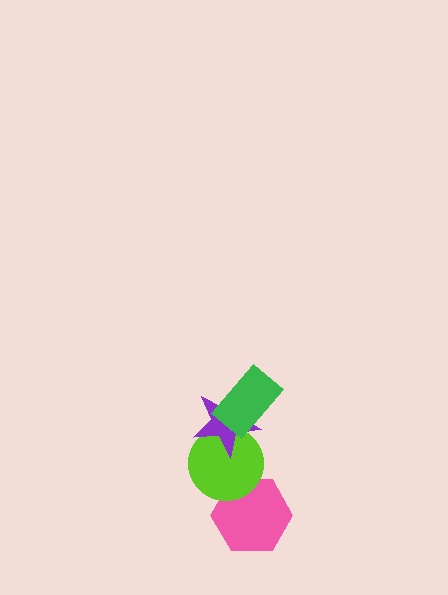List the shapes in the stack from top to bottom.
From top to bottom: the green rectangle, the purple star, the lime circle, the pink hexagon.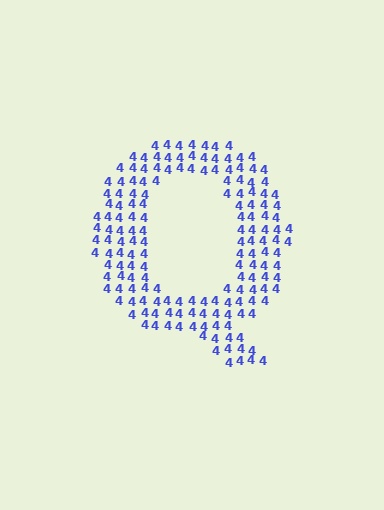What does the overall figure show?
The overall figure shows the letter Q.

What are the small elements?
The small elements are digit 4's.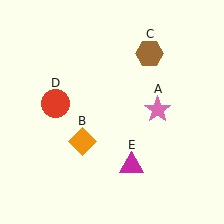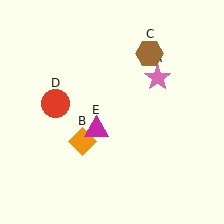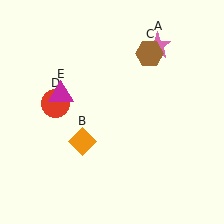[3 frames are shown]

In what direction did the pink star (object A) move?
The pink star (object A) moved up.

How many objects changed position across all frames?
2 objects changed position: pink star (object A), magenta triangle (object E).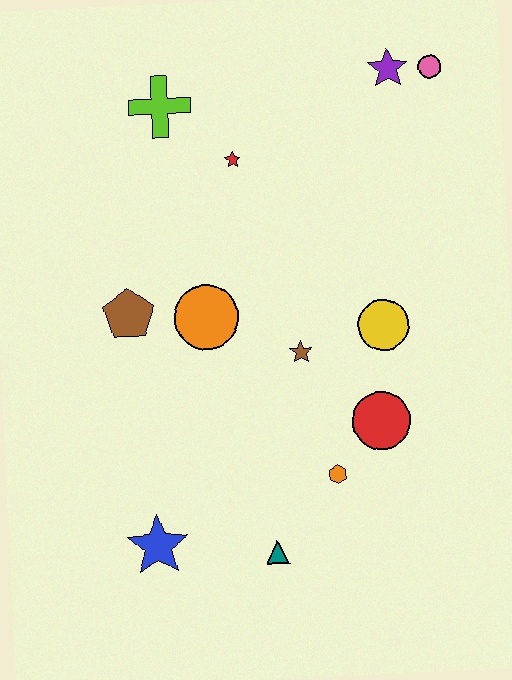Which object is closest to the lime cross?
The red star is closest to the lime cross.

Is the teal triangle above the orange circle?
No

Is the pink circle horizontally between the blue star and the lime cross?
No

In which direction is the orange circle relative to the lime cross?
The orange circle is below the lime cross.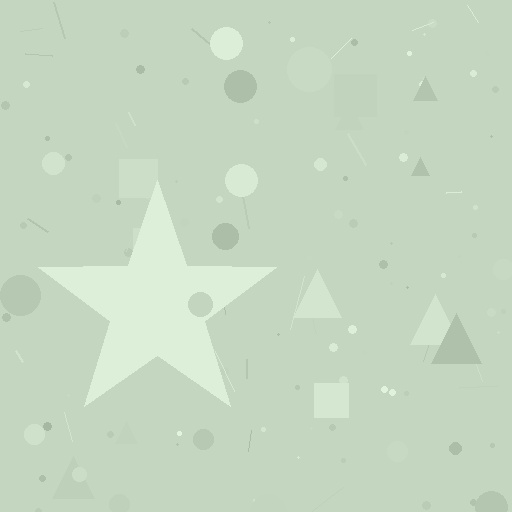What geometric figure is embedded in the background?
A star is embedded in the background.